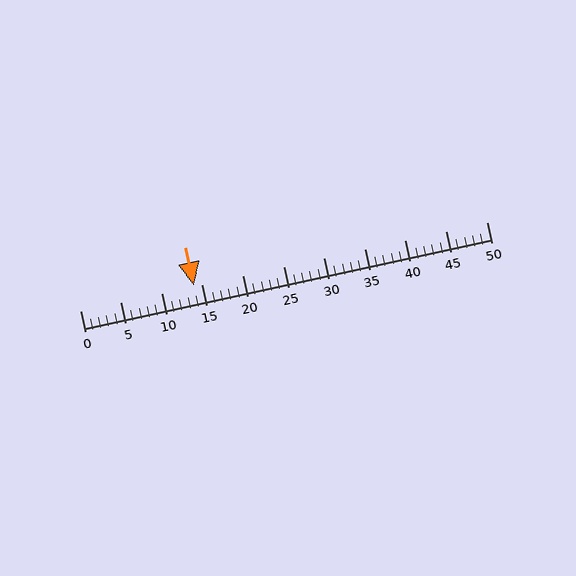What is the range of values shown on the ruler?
The ruler shows values from 0 to 50.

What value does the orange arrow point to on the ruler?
The orange arrow points to approximately 14.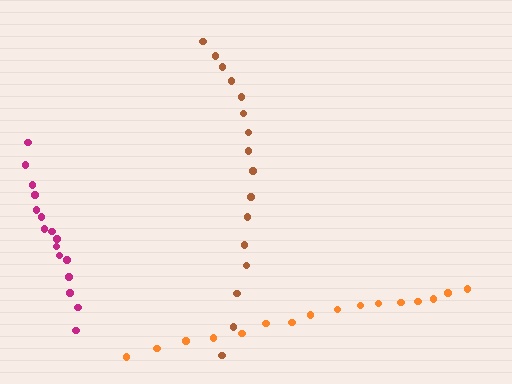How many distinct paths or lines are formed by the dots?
There are 3 distinct paths.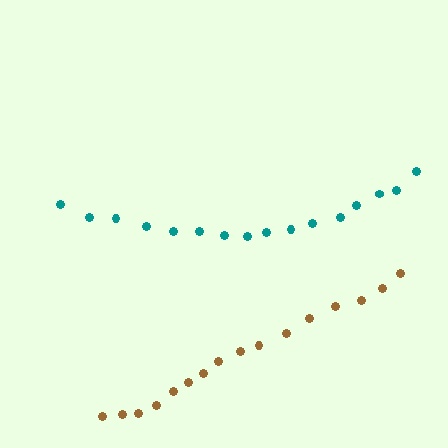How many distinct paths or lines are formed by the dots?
There are 2 distinct paths.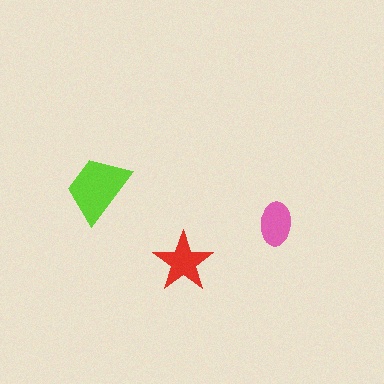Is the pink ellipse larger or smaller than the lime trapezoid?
Smaller.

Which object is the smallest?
The pink ellipse.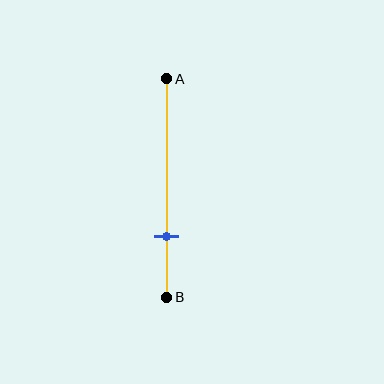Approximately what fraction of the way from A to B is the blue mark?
The blue mark is approximately 70% of the way from A to B.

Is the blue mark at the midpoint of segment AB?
No, the mark is at about 70% from A, not at the 50% midpoint.